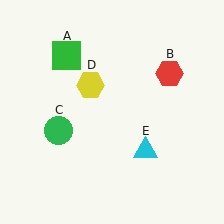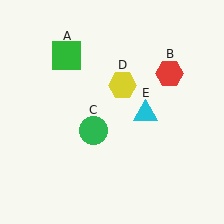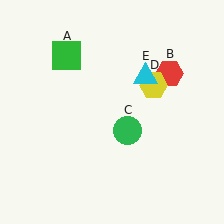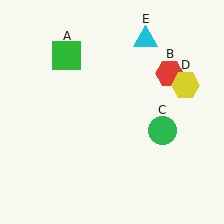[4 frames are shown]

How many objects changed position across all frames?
3 objects changed position: green circle (object C), yellow hexagon (object D), cyan triangle (object E).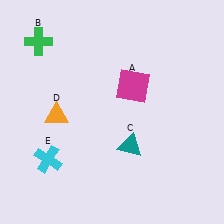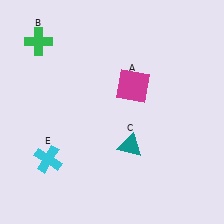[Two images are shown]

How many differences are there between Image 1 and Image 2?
There is 1 difference between the two images.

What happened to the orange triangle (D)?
The orange triangle (D) was removed in Image 2. It was in the bottom-left area of Image 1.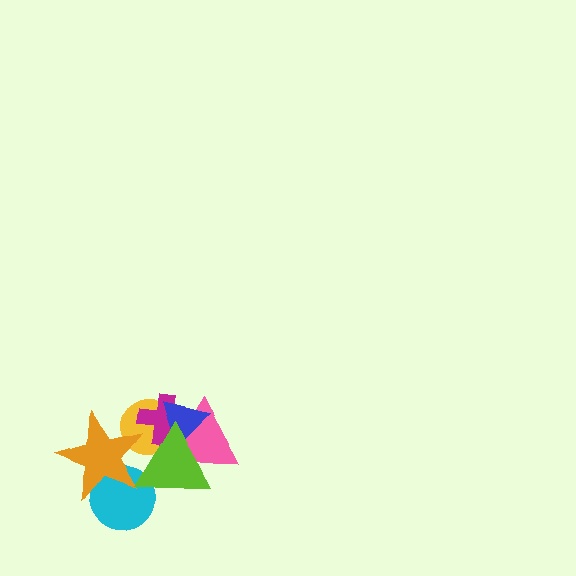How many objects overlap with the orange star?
3 objects overlap with the orange star.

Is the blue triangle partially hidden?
Yes, it is partially covered by another shape.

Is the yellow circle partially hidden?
Yes, it is partially covered by another shape.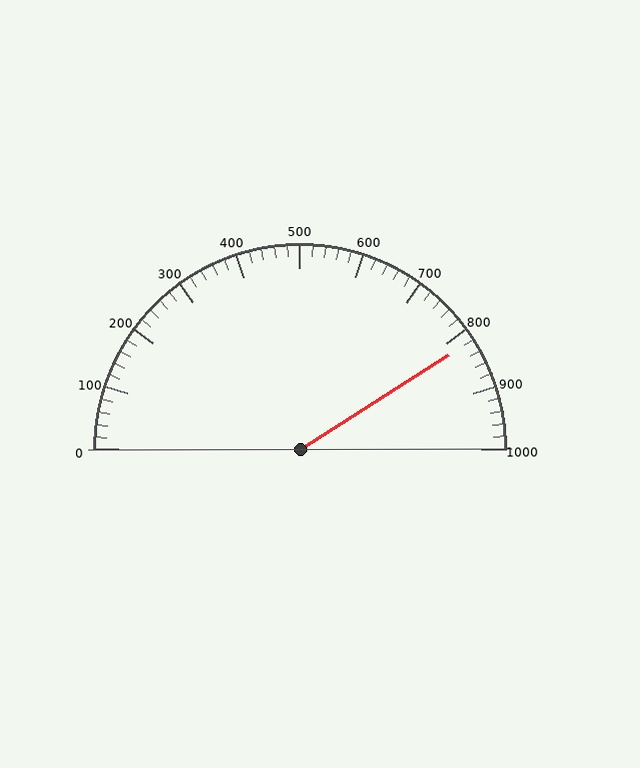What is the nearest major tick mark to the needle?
The nearest major tick mark is 800.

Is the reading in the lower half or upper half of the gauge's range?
The reading is in the upper half of the range (0 to 1000).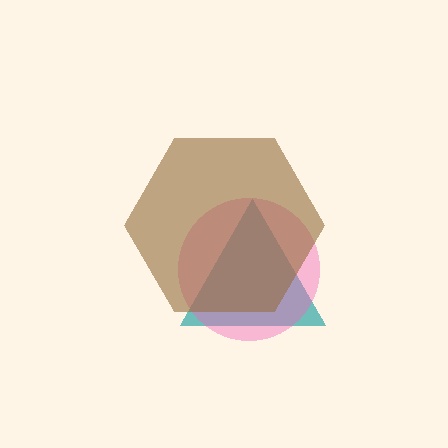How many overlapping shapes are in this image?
There are 3 overlapping shapes in the image.